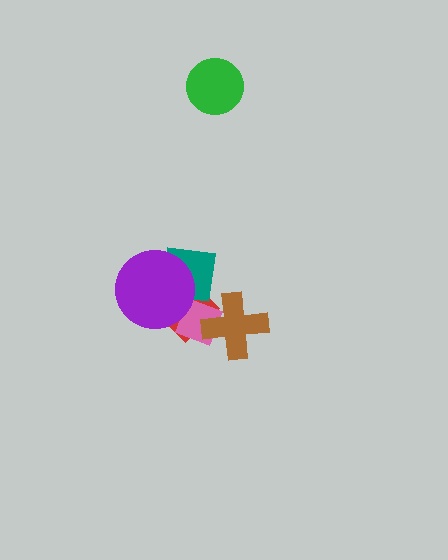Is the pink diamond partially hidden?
Yes, it is partially covered by another shape.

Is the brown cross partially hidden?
No, no other shape covers it.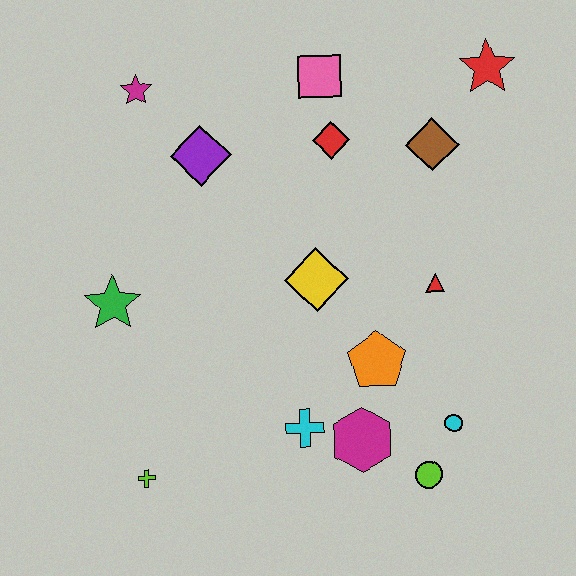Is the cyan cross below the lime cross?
No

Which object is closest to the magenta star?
The purple diamond is closest to the magenta star.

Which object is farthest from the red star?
The lime cross is farthest from the red star.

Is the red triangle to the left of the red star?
Yes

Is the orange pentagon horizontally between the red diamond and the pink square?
No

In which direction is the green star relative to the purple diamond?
The green star is below the purple diamond.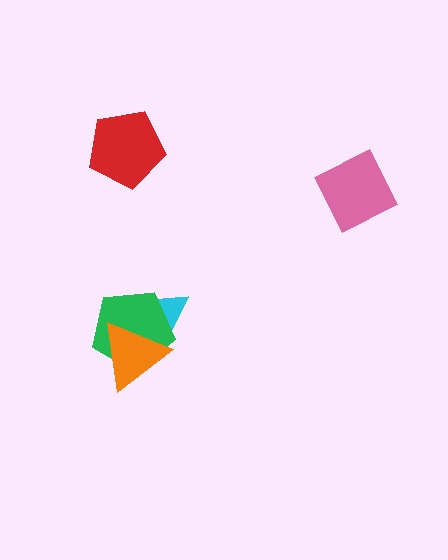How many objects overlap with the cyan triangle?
2 objects overlap with the cyan triangle.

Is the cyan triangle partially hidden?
Yes, it is partially covered by another shape.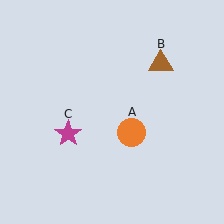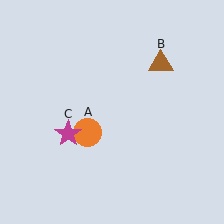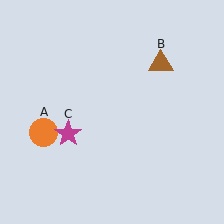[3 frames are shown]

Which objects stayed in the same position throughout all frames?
Brown triangle (object B) and magenta star (object C) remained stationary.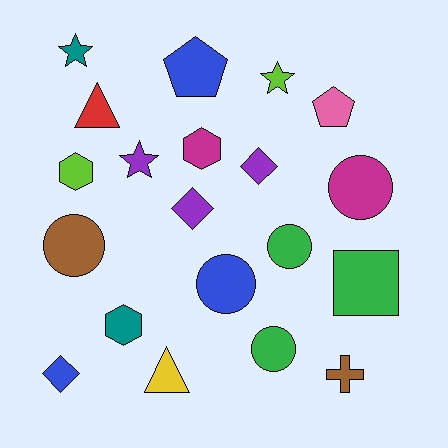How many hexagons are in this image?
There are 3 hexagons.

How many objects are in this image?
There are 20 objects.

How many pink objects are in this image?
There is 1 pink object.